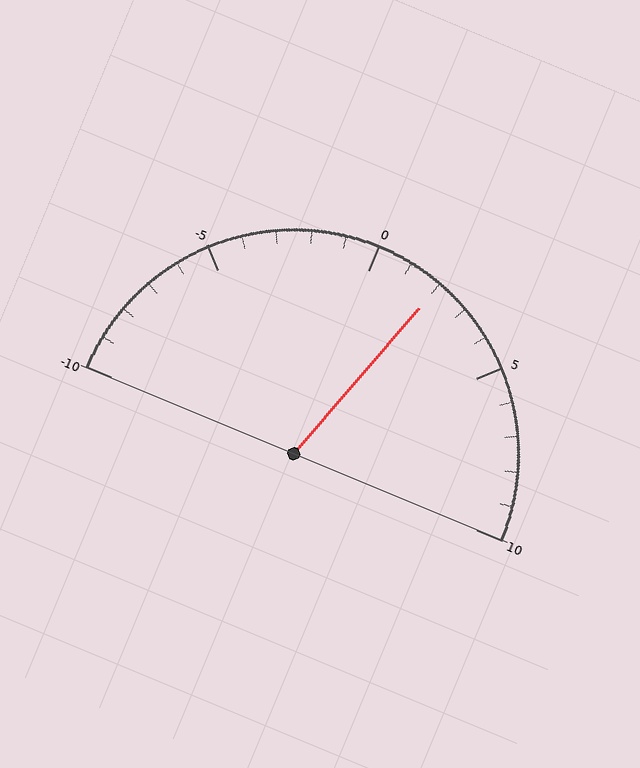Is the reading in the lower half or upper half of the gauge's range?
The reading is in the upper half of the range (-10 to 10).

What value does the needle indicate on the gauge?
The needle indicates approximately 2.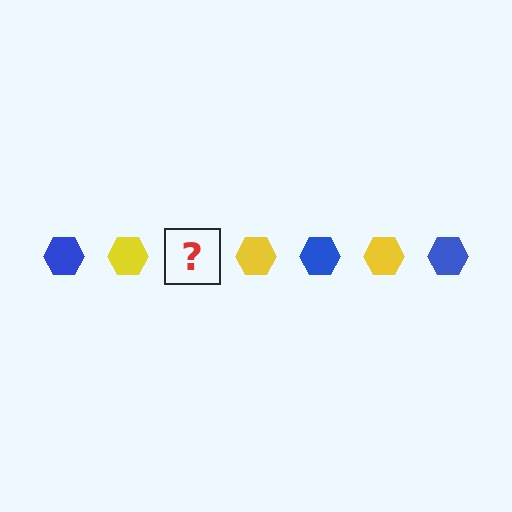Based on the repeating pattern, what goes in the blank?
The blank should be a blue hexagon.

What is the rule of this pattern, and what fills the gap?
The rule is that the pattern cycles through blue, yellow hexagons. The gap should be filled with a blue hexagon.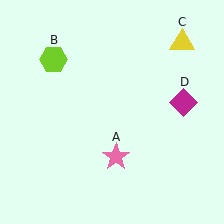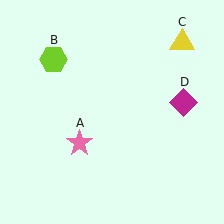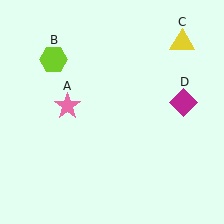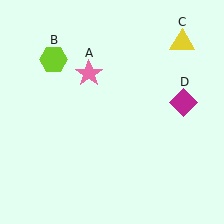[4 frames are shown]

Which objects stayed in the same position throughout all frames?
Lime hexagon (object B) and yellow triangle (object C) and magenta diamond (object D) remained stationary.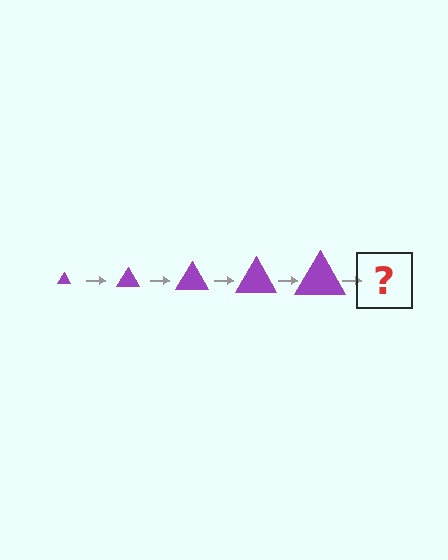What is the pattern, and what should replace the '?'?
The pattern is that the triangle gets progressively larger each step. The '?' should be a purple triangle, larger than the previous one.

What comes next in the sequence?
The next element should be a purple triangle, larger than the previous one.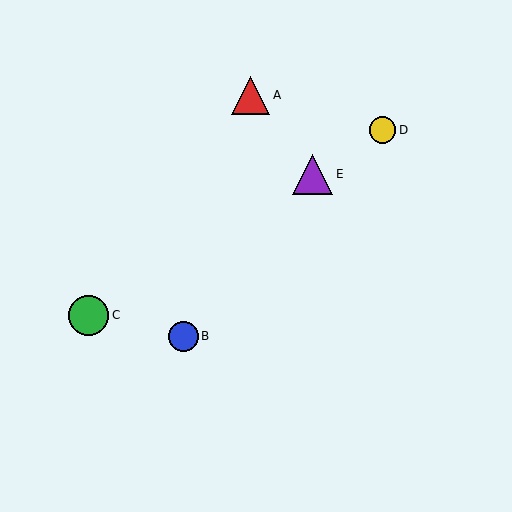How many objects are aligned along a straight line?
3 objects (C, D, E) are aligned along a straight line.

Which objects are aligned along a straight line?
Objects C, D, E are aligned along a straight line.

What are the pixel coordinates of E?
Object E is at (313, 174).